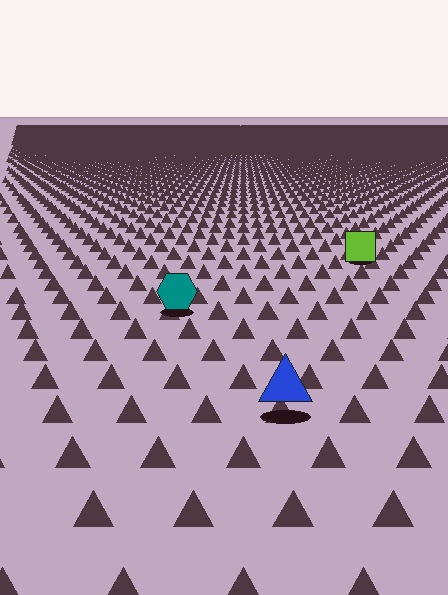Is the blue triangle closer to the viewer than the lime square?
Yes. The blue triangle is closer — you can tell from the texture gradient: the ground texture is coarser near it.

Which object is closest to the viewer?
The blue triangle is closest. The texture marks near it are larger and more spread out.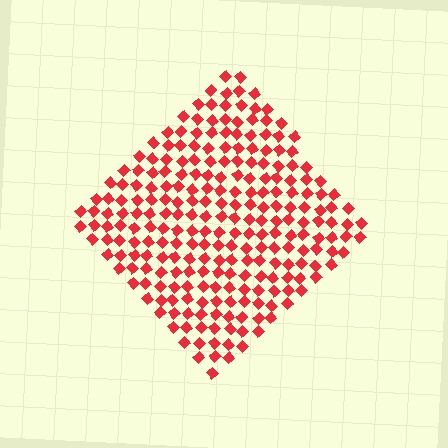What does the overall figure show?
The overall figure shows a diamond.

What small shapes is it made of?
It is made of small diamonds.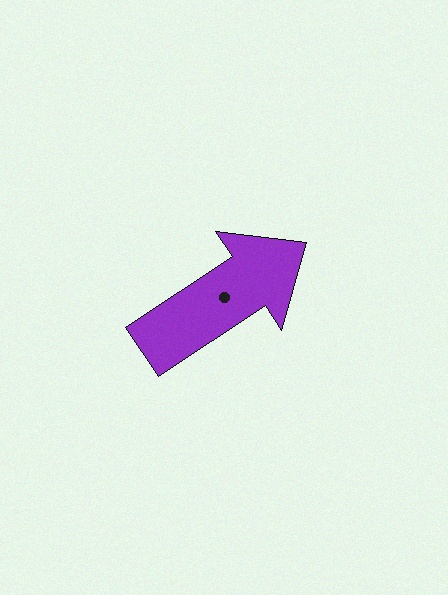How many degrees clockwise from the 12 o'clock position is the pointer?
Approximately 56 degrees.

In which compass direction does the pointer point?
Northeast.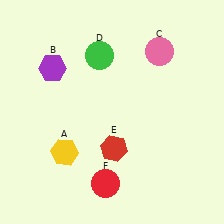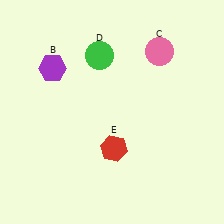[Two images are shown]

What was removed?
The yellow hexagon (A), the red circle (F) were removed in Image 2.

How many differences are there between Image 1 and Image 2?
There are 2 differences between the two images.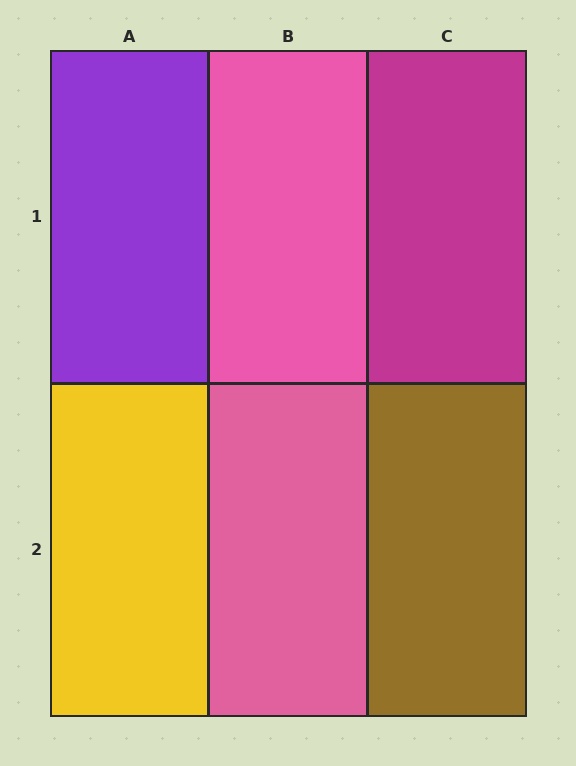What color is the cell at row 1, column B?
Pink.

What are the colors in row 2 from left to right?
Yellow, pink, brown.